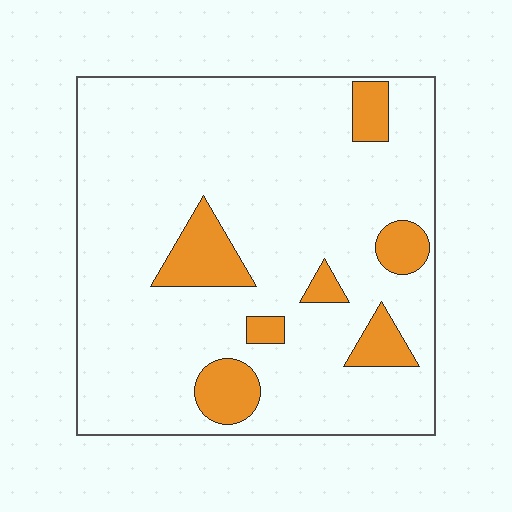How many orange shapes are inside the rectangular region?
7.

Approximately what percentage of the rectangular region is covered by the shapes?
Approximately 15%.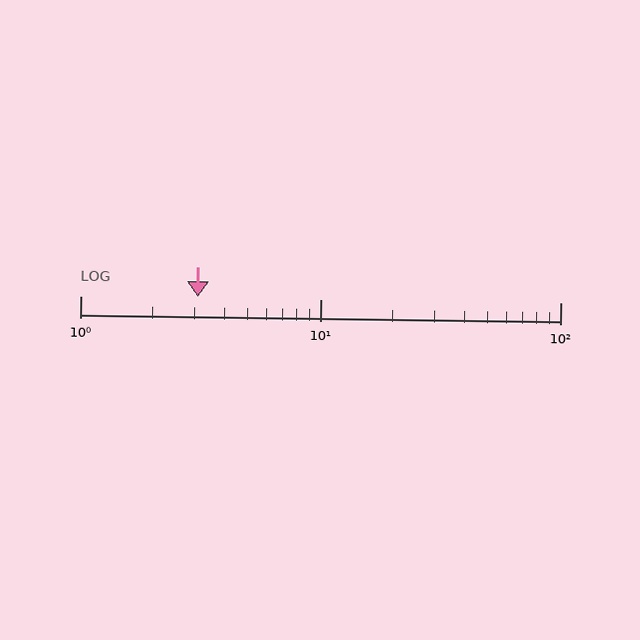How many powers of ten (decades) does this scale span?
The scale spans 2 decades, from 1 to 100.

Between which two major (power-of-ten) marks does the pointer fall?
The pointer is between 1 and 10.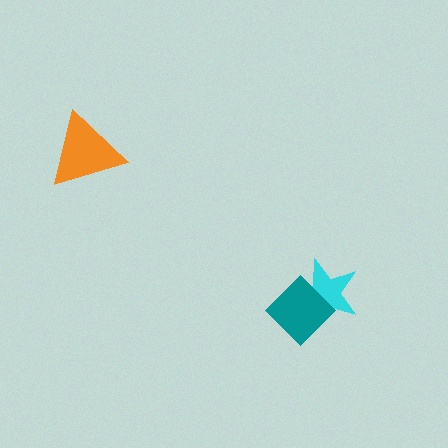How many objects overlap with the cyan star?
1 object overlaps with the cyan star.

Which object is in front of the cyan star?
The teal diamond is in front of the cyan star.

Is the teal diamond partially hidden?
No, no other shape covers it.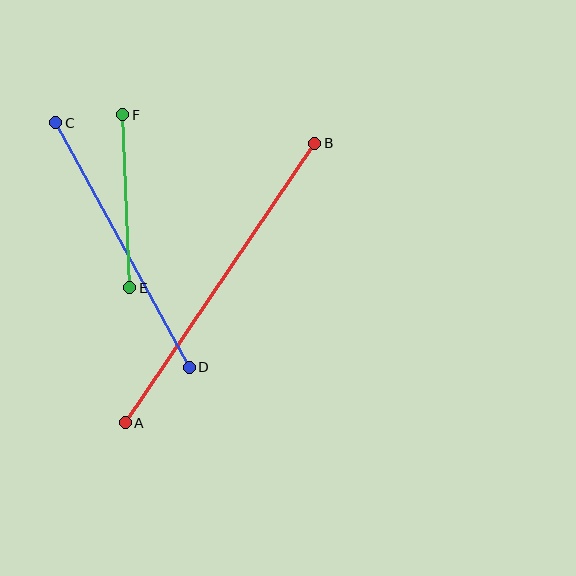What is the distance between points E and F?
The distance is approximately 173 pixels.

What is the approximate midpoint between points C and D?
The midpoint is at approximately (123, 245) pixels.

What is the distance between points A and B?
The distance is approximately 338 pixels.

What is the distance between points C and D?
The distance is approximately 279 pixels.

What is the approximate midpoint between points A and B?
The midpoint is at approximately (220, 283) pixels.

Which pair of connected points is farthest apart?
Points A and B are farthest apart.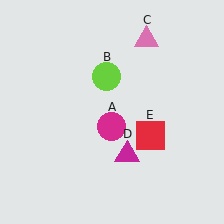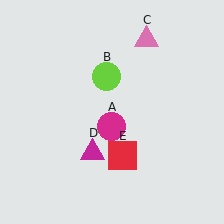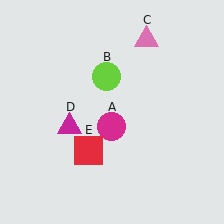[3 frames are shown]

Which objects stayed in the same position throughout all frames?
Magenta circle (object A) and lime circle (object B) and pink triangle (object C) remained stationary.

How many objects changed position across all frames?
2 objects changed position: magenta triangle (object D), red square (object E).